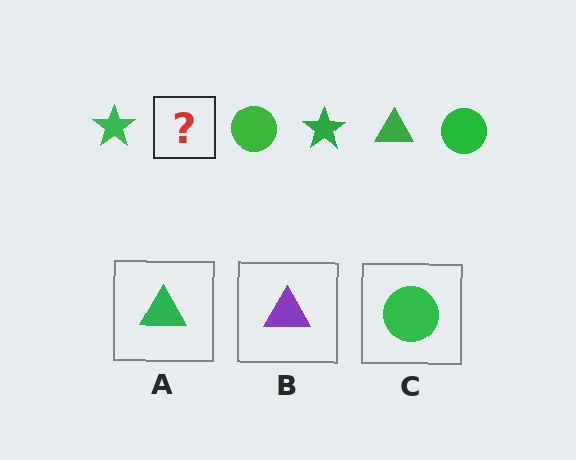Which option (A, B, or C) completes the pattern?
A.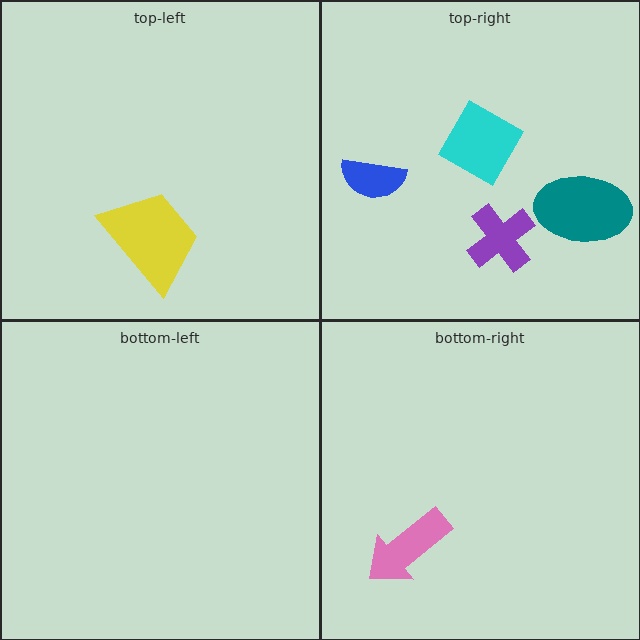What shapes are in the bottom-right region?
The pink arrow.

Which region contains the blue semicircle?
The top-right region.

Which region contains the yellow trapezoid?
The top-left region.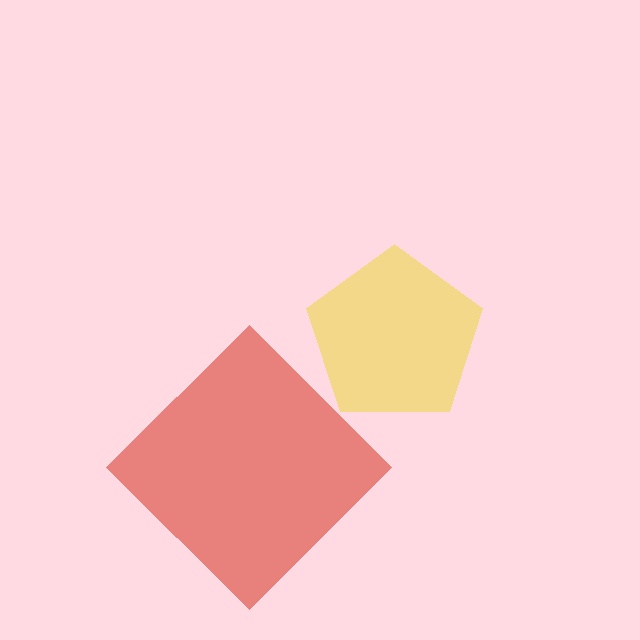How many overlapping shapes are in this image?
There are 2 overlapping shapes in the image.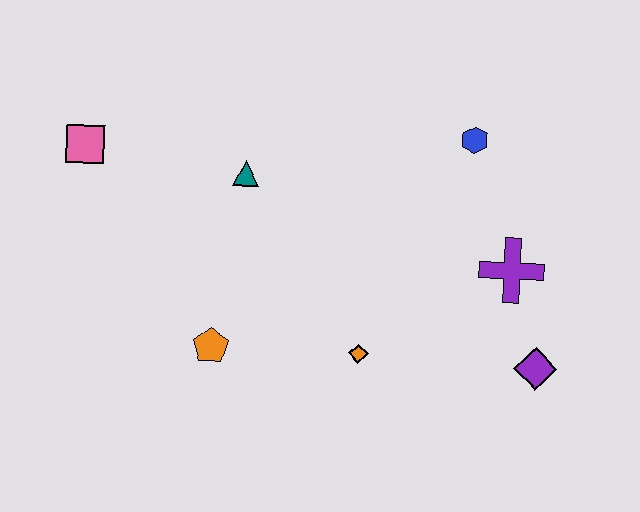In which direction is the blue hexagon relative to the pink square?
The blue hexagon is to the right of the pink square.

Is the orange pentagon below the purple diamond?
No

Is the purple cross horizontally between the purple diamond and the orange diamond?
Yes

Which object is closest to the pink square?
The teal triangle is closest to the pink square.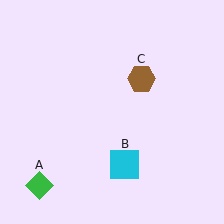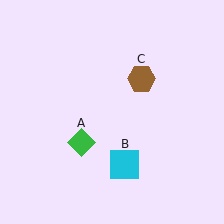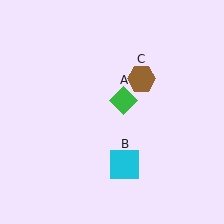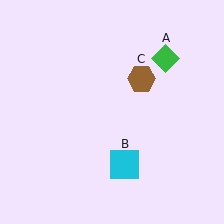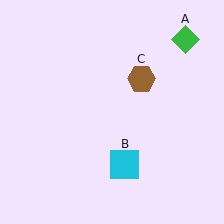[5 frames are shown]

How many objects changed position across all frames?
1 object changed position: green diamond (object A).